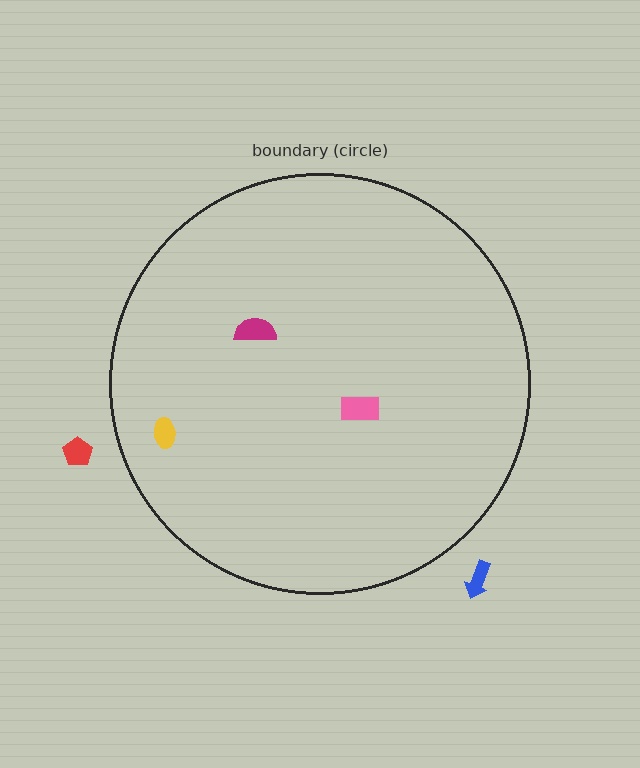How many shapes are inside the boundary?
3 inside, 2 outside.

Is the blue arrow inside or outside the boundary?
Outside.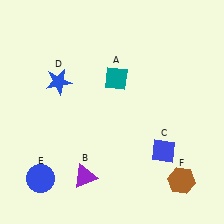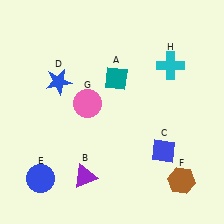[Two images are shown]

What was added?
A pink circle (G), a cyan cross (H) were added in Image 2.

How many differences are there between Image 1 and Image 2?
There are 2 differences between the two images.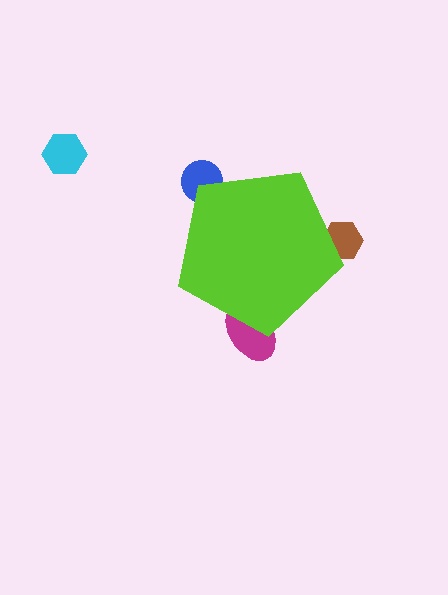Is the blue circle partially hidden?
Yes, the blue circle is partially hidden behind the lime pentagon.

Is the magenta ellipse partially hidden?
Yes, the magenta ellipse is partially hidden behind the lime pentagon.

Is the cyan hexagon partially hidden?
No, the cyan hexagon is fully visible.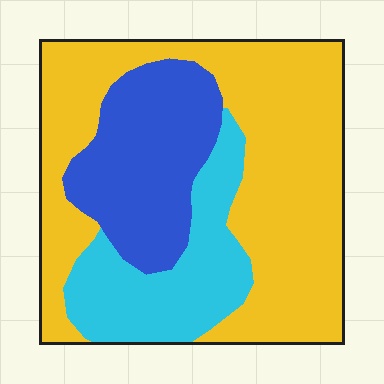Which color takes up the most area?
Yellow, at roughly 55%.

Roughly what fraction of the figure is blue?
Blue covers 24% of the figure.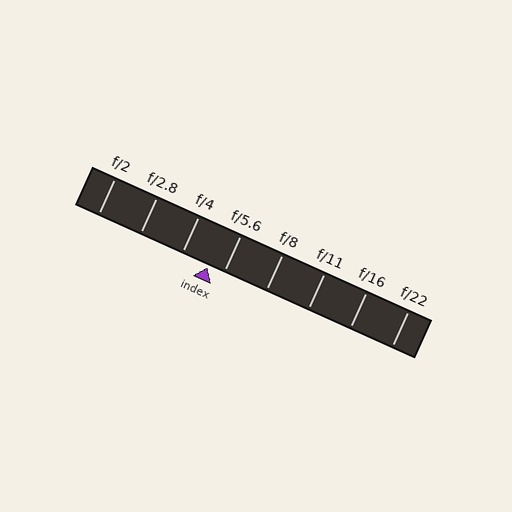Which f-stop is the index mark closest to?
The index mark is closest to f/5.6.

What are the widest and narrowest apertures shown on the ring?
The widest aperture shown is f/2 and the narrowest is f/22.